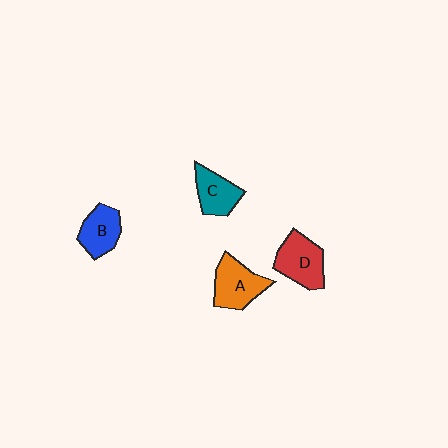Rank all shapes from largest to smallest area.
From largest to smallest: D (red), A (orange), B (blue), C (teal).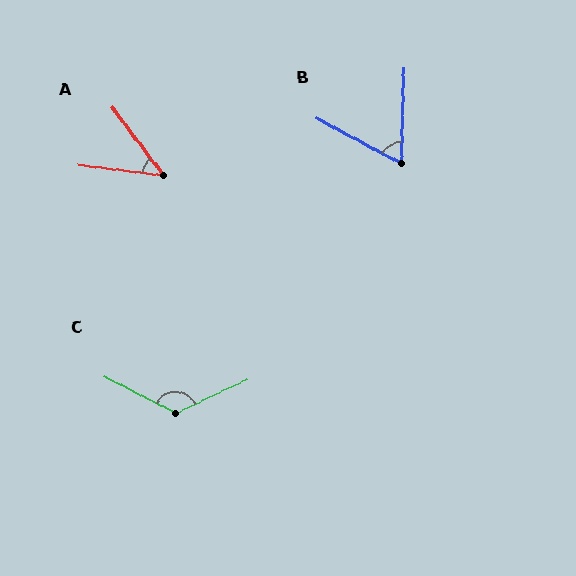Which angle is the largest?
C, at approximately 127 degrees.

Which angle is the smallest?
A, at approximately 46 degrees.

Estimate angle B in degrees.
Approximately 63 degrees.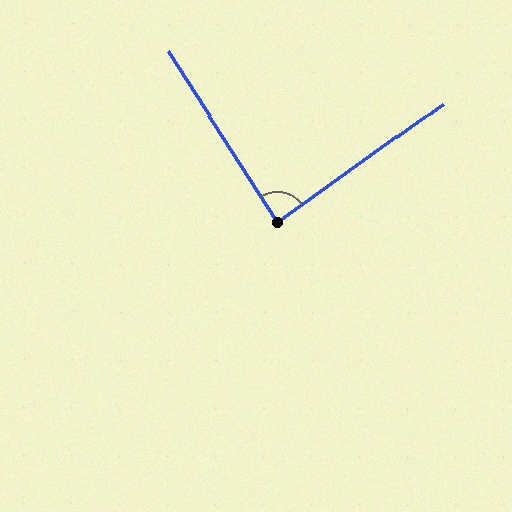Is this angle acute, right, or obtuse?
It is approximately a right angle.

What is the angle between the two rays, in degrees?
Approximately 87 degrees.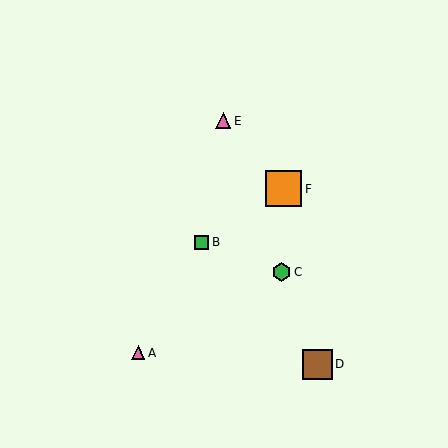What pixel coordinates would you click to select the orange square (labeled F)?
Click at (284, 189) to select the orange square F.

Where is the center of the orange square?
The center of the orange square is at (284, 189).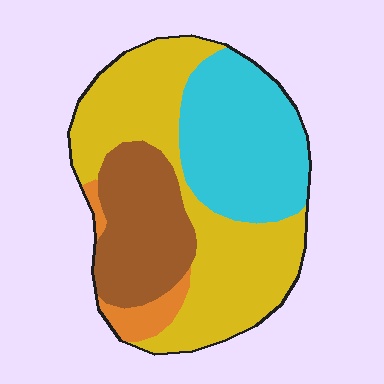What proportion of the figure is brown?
Brown takes up less than a quarter of the figure.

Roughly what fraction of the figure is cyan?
Cyan covers around 30% of the figure.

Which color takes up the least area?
Orange, at roughly 5%.